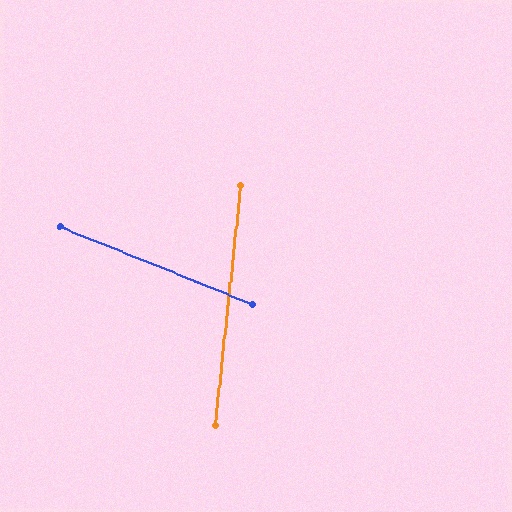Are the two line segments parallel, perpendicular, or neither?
Neither parallel nor perpendicular — they differ by about 74°.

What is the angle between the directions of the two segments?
Approximately 74 degrees.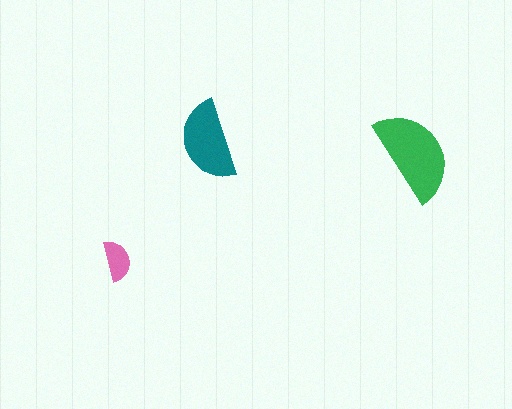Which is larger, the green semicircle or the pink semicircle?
The green one.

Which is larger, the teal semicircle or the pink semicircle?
The teal one.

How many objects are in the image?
There are 3 objects in the image.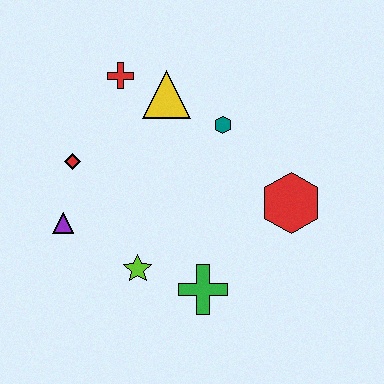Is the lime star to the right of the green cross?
No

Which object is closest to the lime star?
The green cross is closest to the lime star.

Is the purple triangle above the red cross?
No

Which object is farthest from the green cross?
The red cross is farthest from the green cross.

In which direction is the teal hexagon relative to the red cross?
The teal hexagon is to the right of the red cross.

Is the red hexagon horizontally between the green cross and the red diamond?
No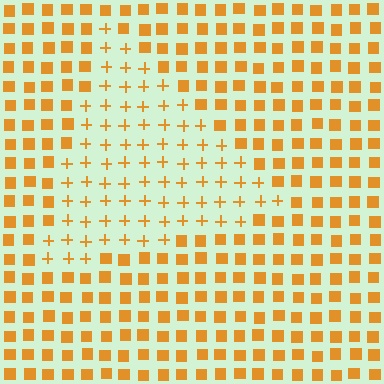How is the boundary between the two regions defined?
The boundary is defined by a change in element shape: plus signs inside vs. squares outside. All elements share the same color and spacing.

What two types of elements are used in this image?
The image uses plus signs inside the triangle region and squares outside it.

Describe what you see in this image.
The image is filled with small orange elements arranged in a uniform grid. A triangle-shaped region contains plus signs, while the surrounding area contains squares. The boundary is defined purely by the change in element shape.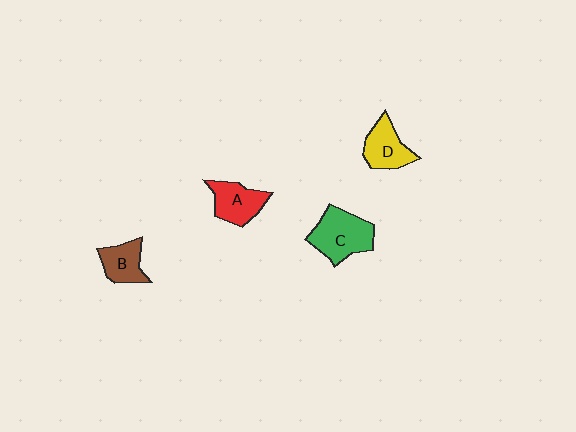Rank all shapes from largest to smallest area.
From largest to smallest: C (green), A (red), D (yellow), B (brown).